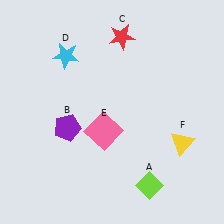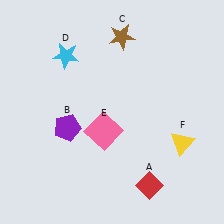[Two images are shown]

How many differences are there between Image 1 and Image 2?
There are 2 differences between the two images.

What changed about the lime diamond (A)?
In Image 1, A is lime. In Image 2, it changed to red.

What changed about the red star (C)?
In Image 1, C is red. In Image 2, it changed to brown.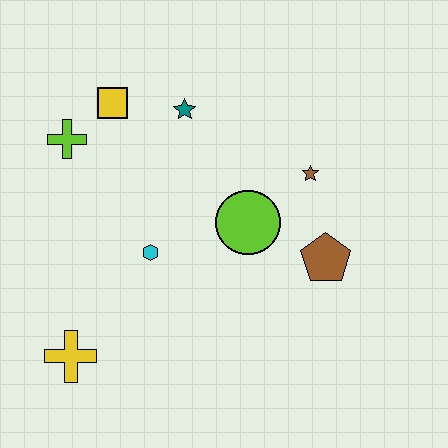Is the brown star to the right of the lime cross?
Yes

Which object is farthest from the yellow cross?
The brown star is farthest from the yellow cross.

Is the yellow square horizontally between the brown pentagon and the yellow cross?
Yes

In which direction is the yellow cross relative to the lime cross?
The yellow cross is below the lime cross.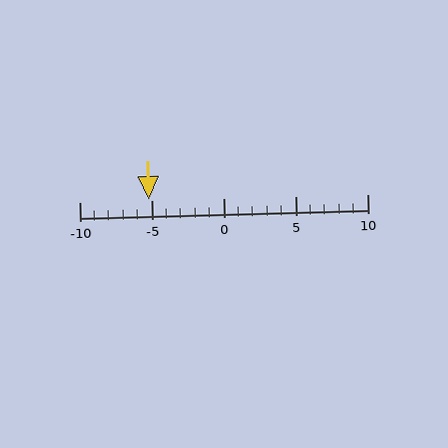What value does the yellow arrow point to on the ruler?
The yellow arrow points to approximately -5.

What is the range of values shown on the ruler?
The ruler shows values from -10 to 10.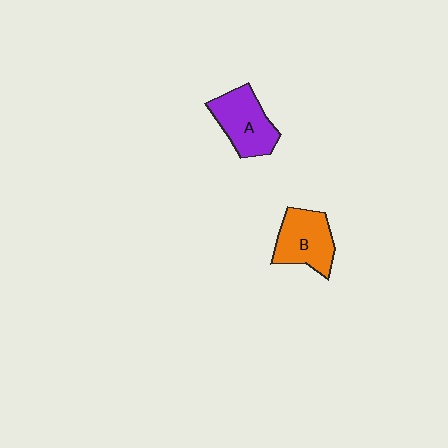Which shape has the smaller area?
Shape B (orange).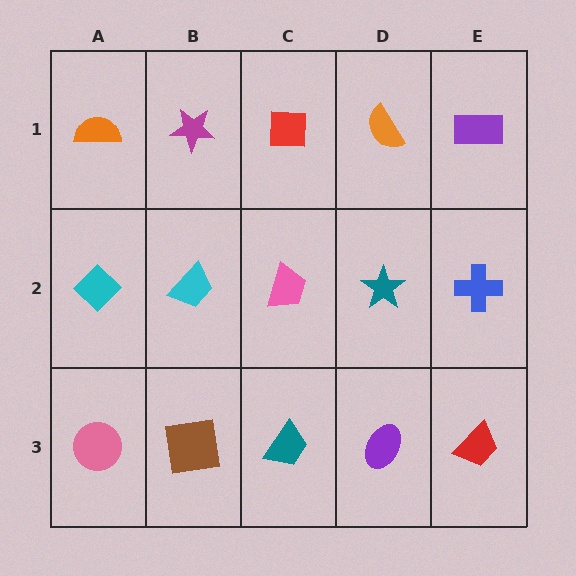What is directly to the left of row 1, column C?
A magenta star.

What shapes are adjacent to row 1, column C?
A pink trapezoid (row 2, column C), a magenta star (row 1, column B), an orange semicircle (row 1, column D).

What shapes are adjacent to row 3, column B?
A cyan trapezoid (row 2, column B), a pink circle (row 3, column A), a teal trapezoid (row 3, column C).